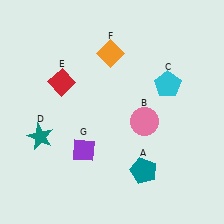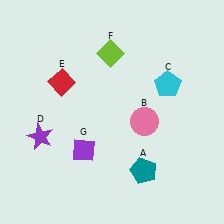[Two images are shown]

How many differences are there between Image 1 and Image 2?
There are 2 differences between the two images.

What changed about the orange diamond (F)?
In Image 1, F is orange. In Image 2, it changed to lime.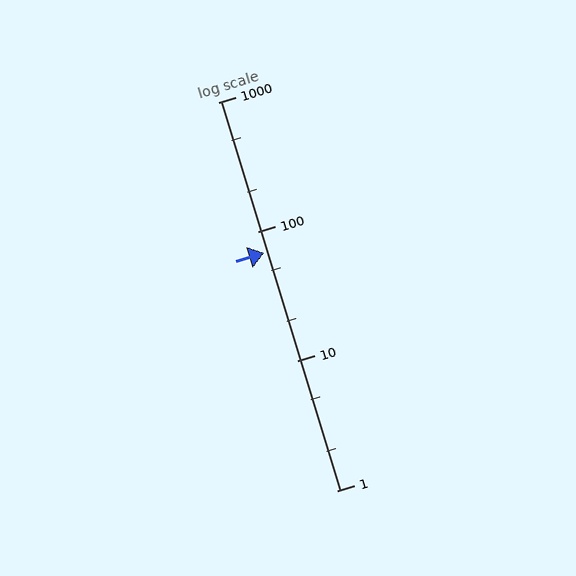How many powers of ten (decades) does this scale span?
The scale spans 3 decades, from 1 to 1000.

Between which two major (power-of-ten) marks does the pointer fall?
The pointer is between 10 and 100.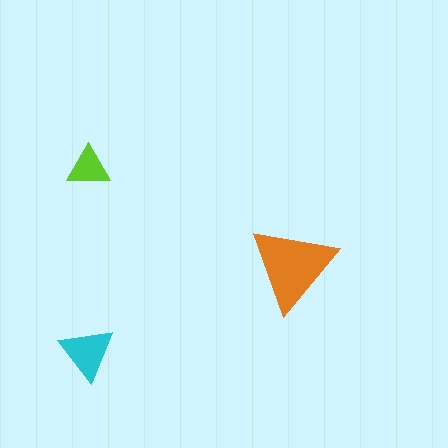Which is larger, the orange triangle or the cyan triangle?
The orange one.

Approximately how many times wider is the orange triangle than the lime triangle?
About 2 times wider.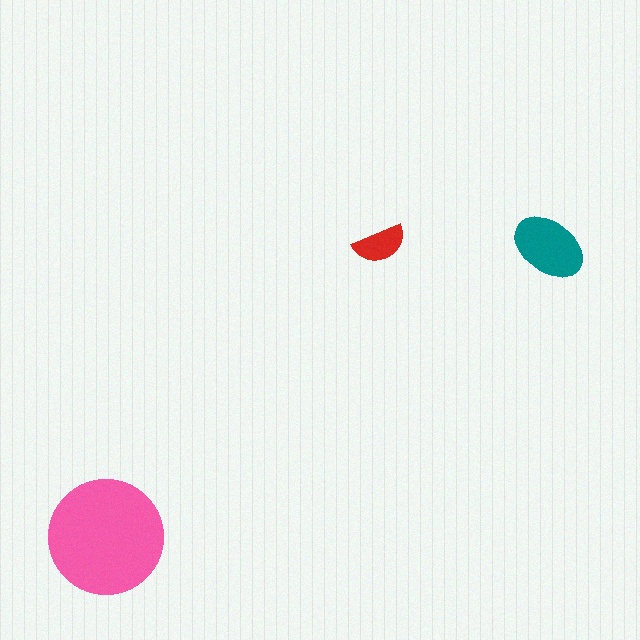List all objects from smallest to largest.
The red semicircle, the teal ellipse, the pink circle.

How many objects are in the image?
There are 3 objects in the image.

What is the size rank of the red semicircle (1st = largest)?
3rd.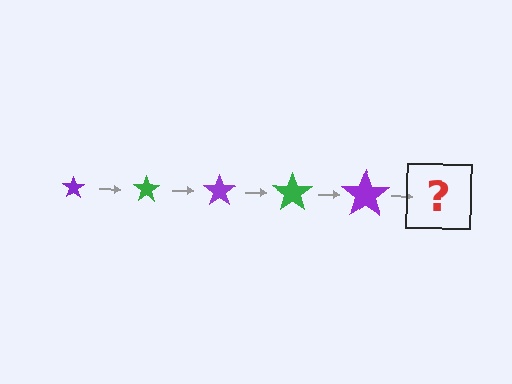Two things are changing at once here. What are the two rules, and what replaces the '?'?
The two rules are that the star grows larger each step and the color cycles through purple and green. The '?' should be a green star, larger than the previous one.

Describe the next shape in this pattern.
It should be a green star, larger than the previous one.